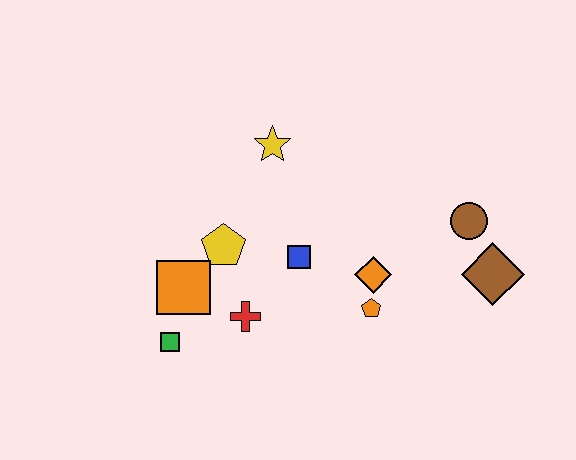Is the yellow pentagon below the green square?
No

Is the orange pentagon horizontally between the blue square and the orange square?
No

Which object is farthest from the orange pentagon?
The green square is farthest from the orange pentagon.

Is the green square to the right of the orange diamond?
No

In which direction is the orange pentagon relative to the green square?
The orange pentagon is to the right of the green square.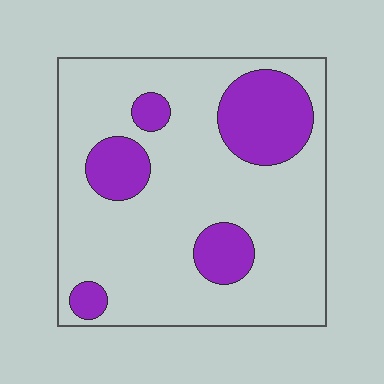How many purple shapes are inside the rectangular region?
5.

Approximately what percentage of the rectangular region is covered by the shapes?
Approximately 20%.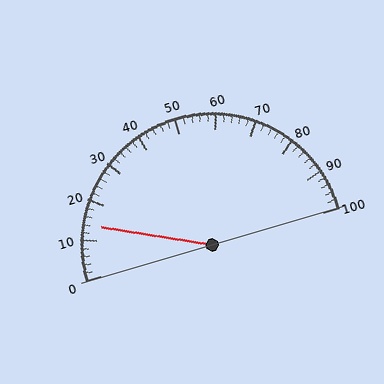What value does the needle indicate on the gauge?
The needle indicates approximately 14.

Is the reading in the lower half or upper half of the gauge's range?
The reading is in the lower half of the range (0 to 100).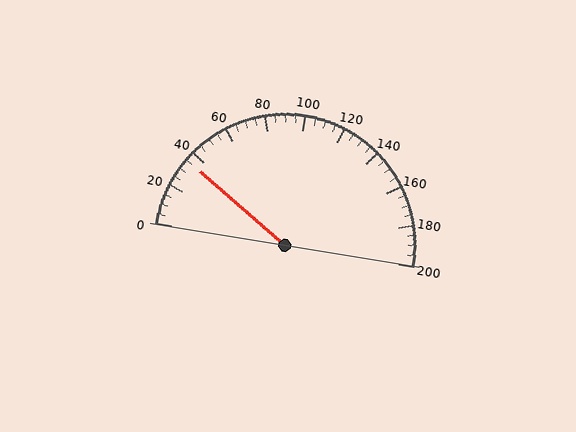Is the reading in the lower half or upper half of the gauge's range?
The reading is in the lower half of the range (0 to 200).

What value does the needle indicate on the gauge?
The needle indicates approximately 35.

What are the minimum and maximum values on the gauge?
The gauge ranges from 0 to 200.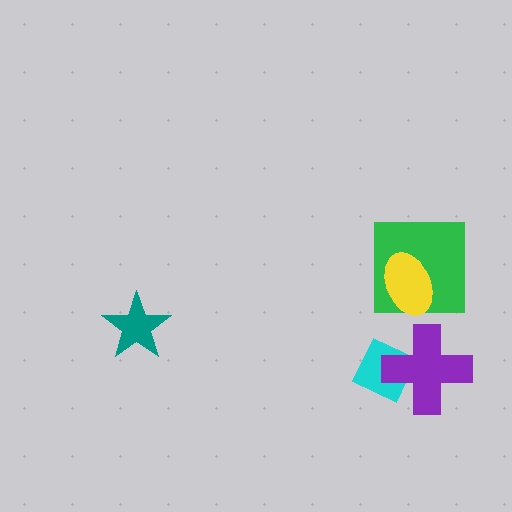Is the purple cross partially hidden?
No, no other shape covers it.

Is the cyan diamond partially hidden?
Yes, it is partially covered by another shape.